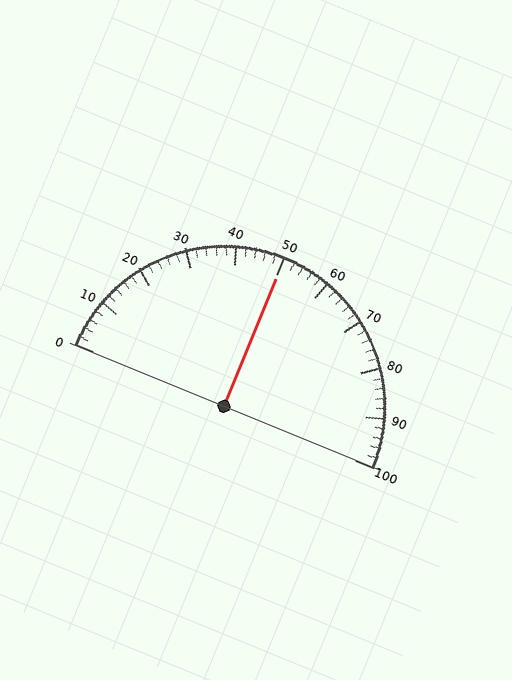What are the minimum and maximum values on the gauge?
The gauge ranges from 0 to 100.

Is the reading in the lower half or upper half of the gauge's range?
The reading is in the upper half of the range (0 to 100).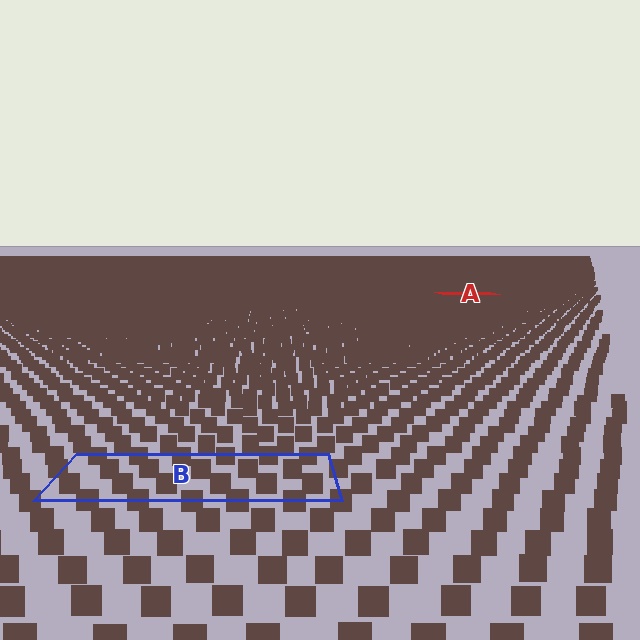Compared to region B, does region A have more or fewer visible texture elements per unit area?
Region A has more texture elements per unit area — they are packed more densely because it is farther away.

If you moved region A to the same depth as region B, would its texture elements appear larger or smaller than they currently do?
They would appear larger. At a closer depth, the same texture elements are projected at a bigger on-screen size.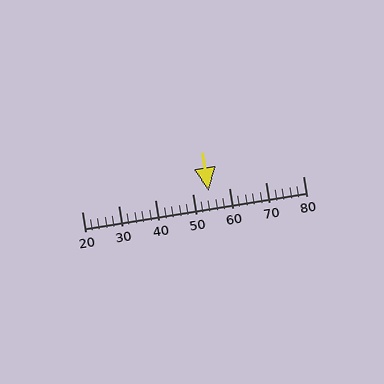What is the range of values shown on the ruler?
The ruler shows values from 20 to 80.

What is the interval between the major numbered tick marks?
The major tick marks are spaced 10 units apart.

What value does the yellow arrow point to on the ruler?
The yellow arrow points to approximately 54.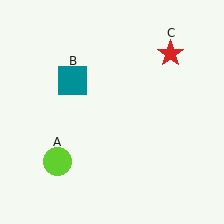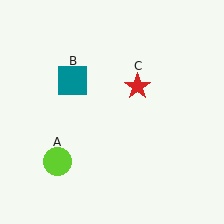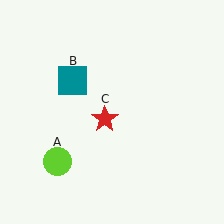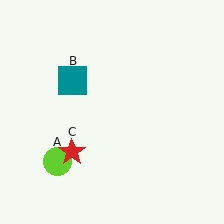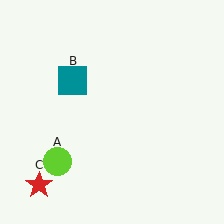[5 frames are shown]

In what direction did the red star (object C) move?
The red star (object C) moved down and to the left.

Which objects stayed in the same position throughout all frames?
Lime circle (object A) and teal square (object B) remained stationary.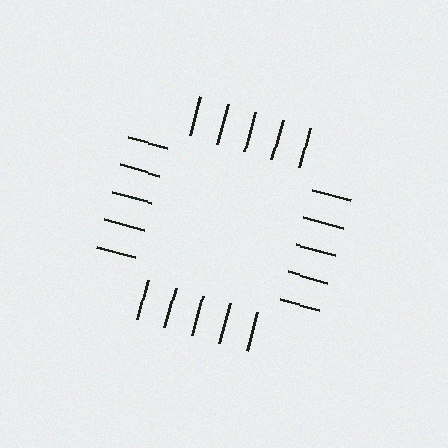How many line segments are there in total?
20 — 5 along each of the 4 edges.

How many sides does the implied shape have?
4 sides — the line-ends trace a square.